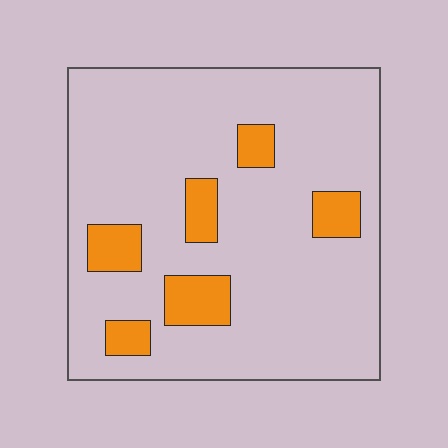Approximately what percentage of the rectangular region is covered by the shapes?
Approximately 15%.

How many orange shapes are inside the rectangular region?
6.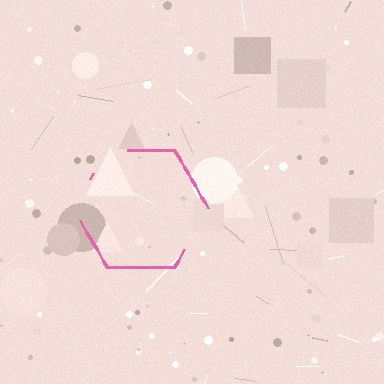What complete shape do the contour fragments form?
The contour fragments form a hexagon.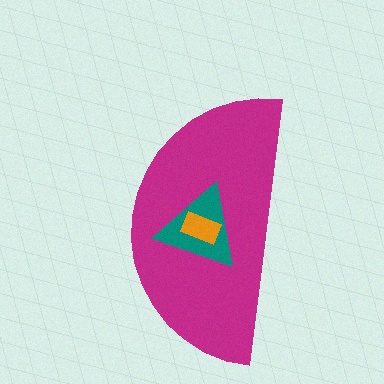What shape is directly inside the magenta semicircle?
The teal triangle.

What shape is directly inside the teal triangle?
The orange rectangle.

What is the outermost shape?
The magenta semicircle.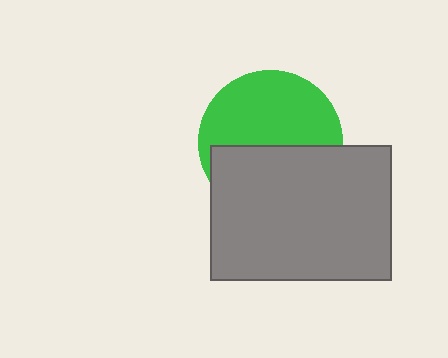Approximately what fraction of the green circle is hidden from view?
Roughly 46% of the green circle is hidden behind the gray rectangle.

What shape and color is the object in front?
The object in front is a gray rectangle.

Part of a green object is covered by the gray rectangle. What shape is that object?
It is a circle.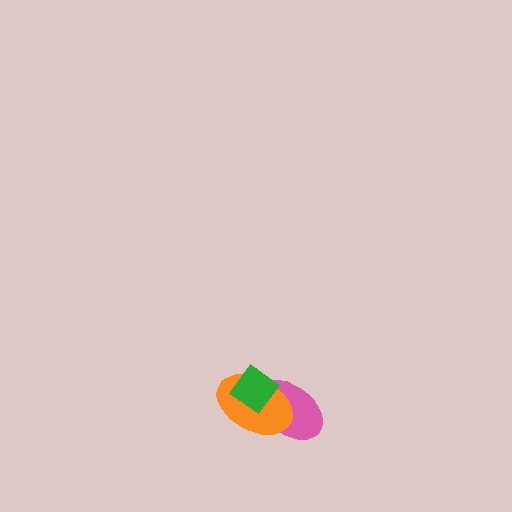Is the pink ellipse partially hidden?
Yes, it is partially covered by another shape.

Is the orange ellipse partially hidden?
Yes, it is partially covered by another shape.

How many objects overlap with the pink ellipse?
2 objects overlap with the pink ellipse.